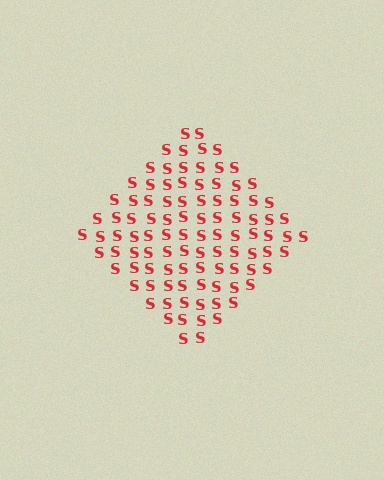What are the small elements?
The small elements are letter S's.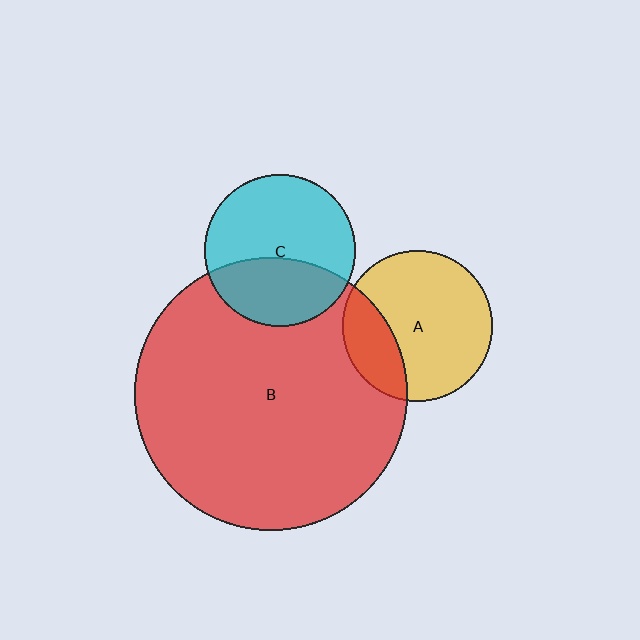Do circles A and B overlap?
Yes.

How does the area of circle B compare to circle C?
Approximately 3.2 times.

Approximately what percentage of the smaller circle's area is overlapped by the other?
Approximately 25%.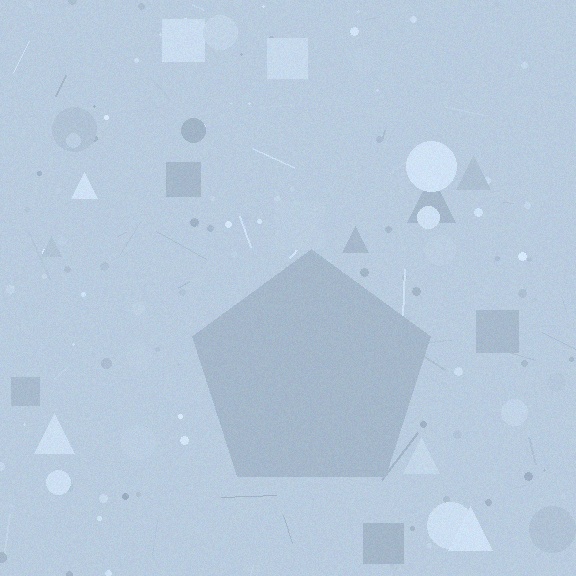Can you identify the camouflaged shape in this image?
The camouflaged shape is a pentagon.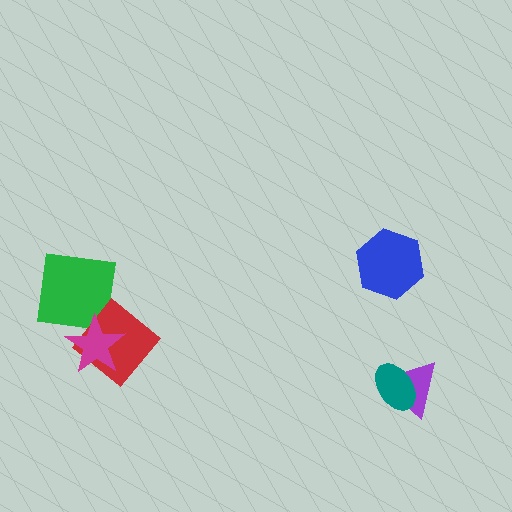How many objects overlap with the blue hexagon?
0 objects overlap with the blue hexagon.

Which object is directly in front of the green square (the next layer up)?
The red diamond is directly in front of the green square.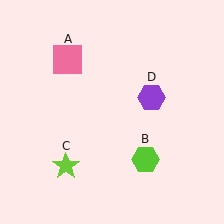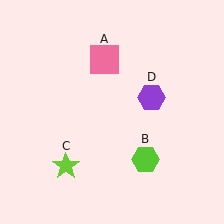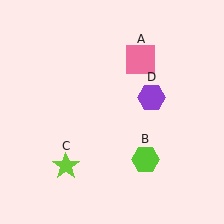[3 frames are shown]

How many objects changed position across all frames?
1 object changed position: pink square (object A).